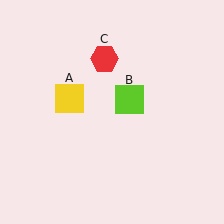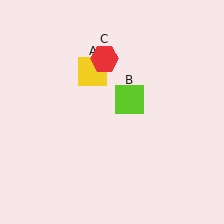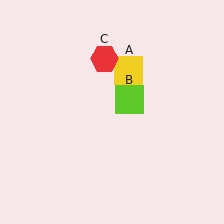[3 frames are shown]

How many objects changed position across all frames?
1 object changed position: yellow square (object A).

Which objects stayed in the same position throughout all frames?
Lime square (object B) and red hexagon (object C) remained stationary.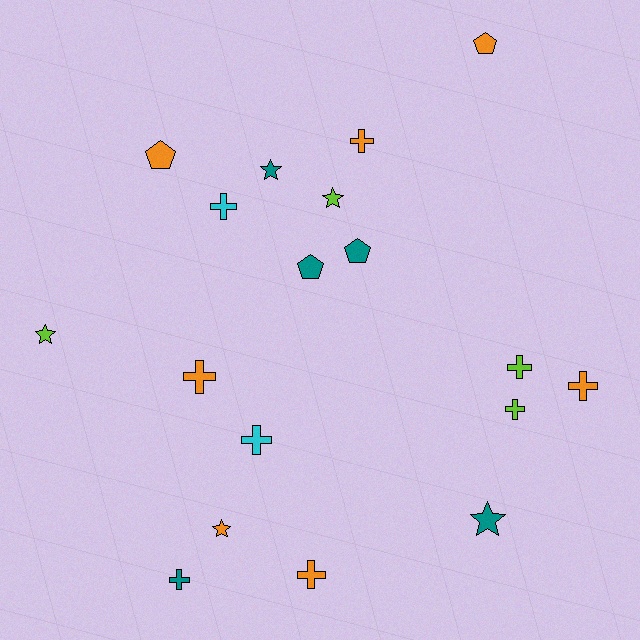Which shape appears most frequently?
Cross, with 9 objects.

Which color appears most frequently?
Orange, with 7 objects.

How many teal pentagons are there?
There are 2 teal pentagons.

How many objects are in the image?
There are 18 objects.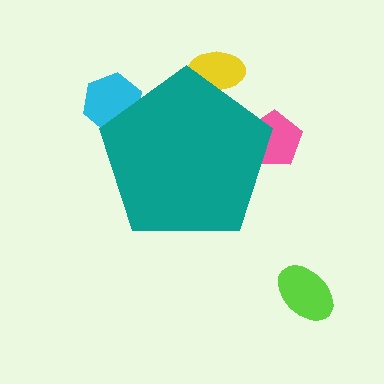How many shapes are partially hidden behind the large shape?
3 shapes are partially hidden.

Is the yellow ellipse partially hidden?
Yes, the yellow ellipse is partially hidden behind the teal pentagon.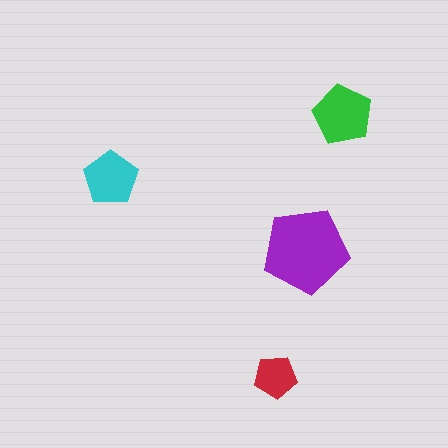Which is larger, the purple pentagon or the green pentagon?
The purple one.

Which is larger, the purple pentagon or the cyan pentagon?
The purple one.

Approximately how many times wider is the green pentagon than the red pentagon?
About 1.5 times wider.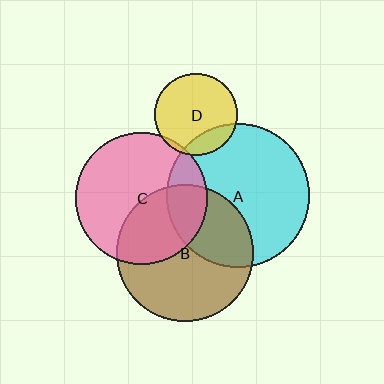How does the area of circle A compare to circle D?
Approximately 3.0 times.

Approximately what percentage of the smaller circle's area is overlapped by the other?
Approximately 40%.